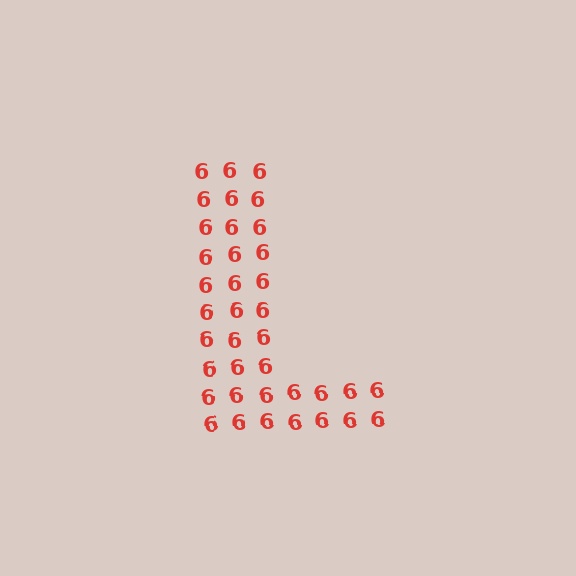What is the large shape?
The large shape is the letter L.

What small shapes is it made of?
It is made of small digit 6's.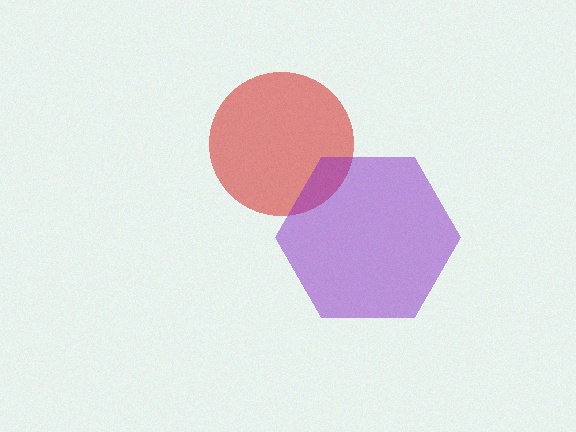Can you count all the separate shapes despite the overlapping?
Yes, there are 2 separate shapes.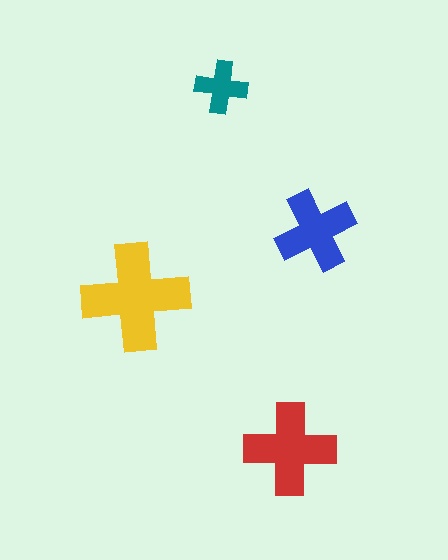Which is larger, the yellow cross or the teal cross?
The yellow one.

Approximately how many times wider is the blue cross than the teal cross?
About 1.5 times wider.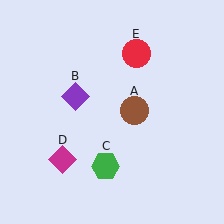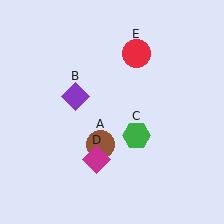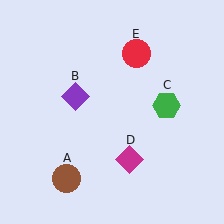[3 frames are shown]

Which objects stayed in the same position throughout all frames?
Purple diamond (object B) and red circle (object E) remained stationary.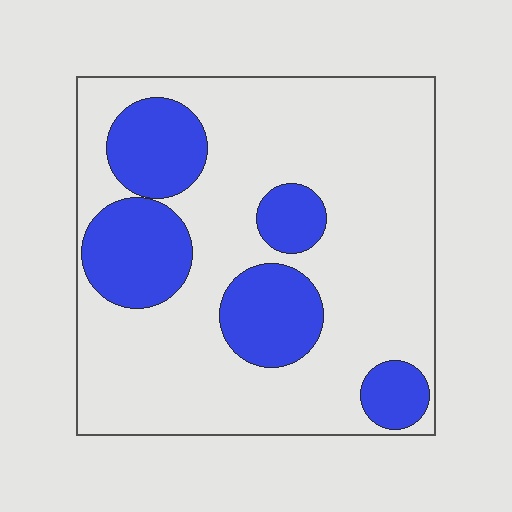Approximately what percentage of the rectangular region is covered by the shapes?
Approximately 25%.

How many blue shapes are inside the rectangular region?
5.